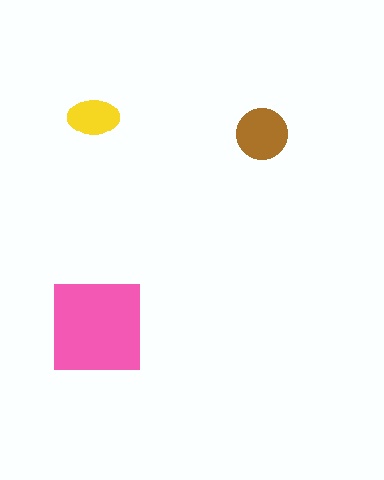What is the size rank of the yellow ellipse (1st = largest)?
3rd.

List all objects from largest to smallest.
The pink square, the brown circle, the yellow ellipse.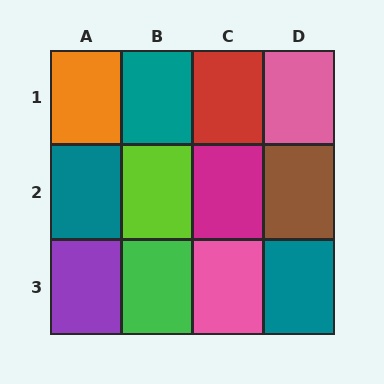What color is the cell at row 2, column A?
Teal.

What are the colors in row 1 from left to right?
Orange, teal, red, pink.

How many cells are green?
1 cell is green.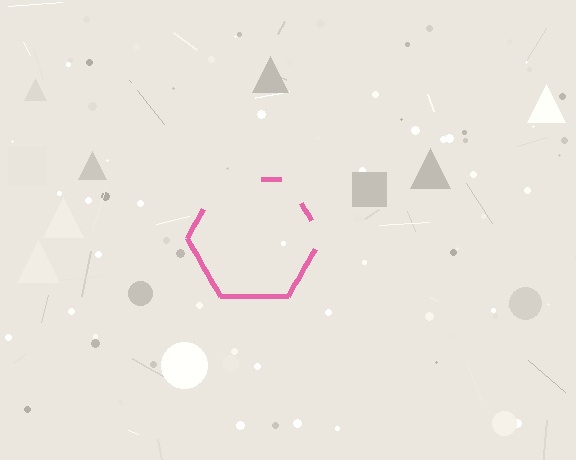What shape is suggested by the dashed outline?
The dashed outline suggests a hexagon.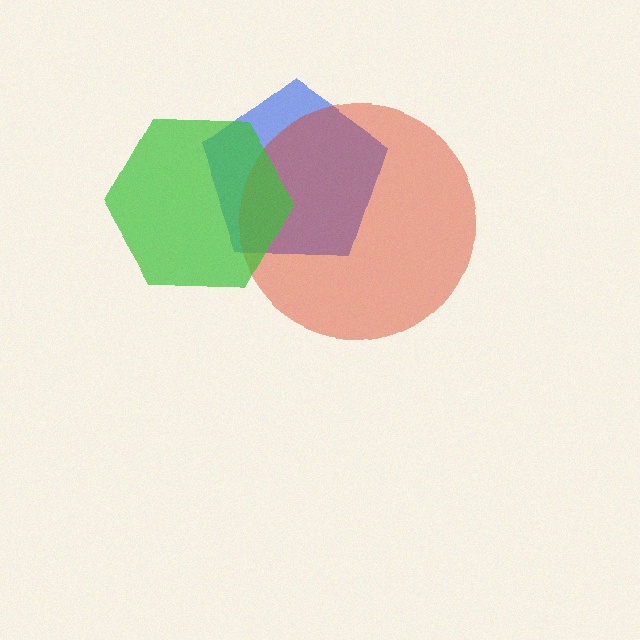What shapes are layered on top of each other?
The layered shapes are: a blue pentagon, a red circle, a green hexagon.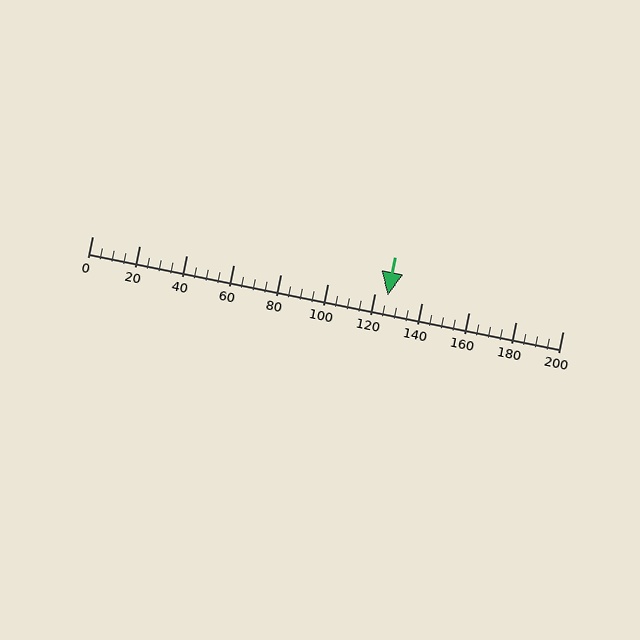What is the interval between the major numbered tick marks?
The major tick marks are spaced 20 units apart.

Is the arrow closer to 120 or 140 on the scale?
The arrow is closer to 120.